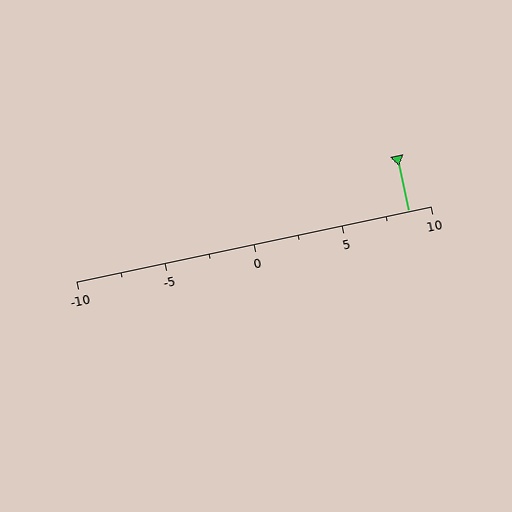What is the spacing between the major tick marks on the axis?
The major ticks are spaced 5 apart.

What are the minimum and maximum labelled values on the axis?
The axis runs from -10 to 10.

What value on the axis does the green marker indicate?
The marker indicates approximately 8.8.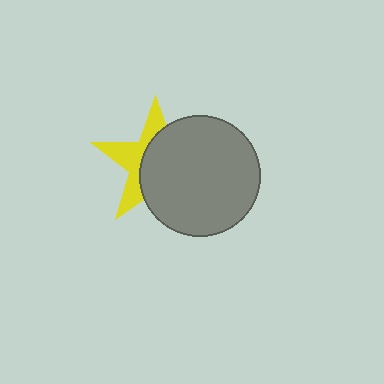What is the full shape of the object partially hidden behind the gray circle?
The partially hidden object is a yellow star.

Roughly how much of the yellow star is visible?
A small part of it is visible (roughly 40%).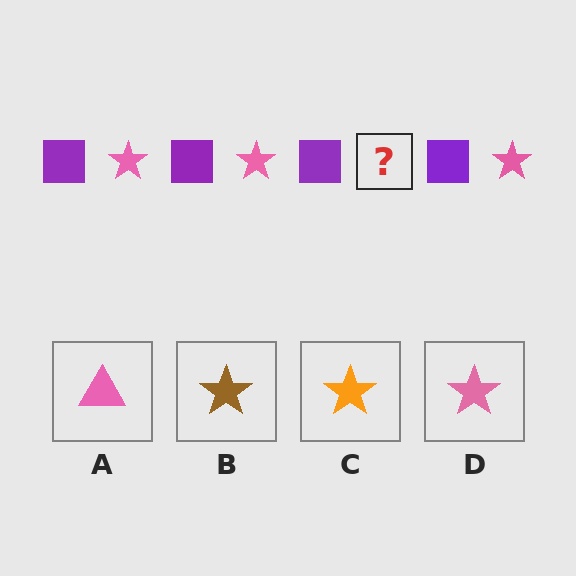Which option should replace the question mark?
Option D.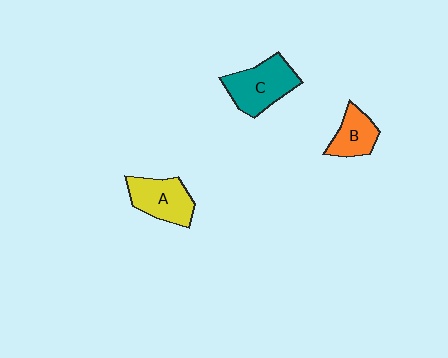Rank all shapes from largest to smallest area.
From largest to smallest: C (teal), A (yellow), B (orange).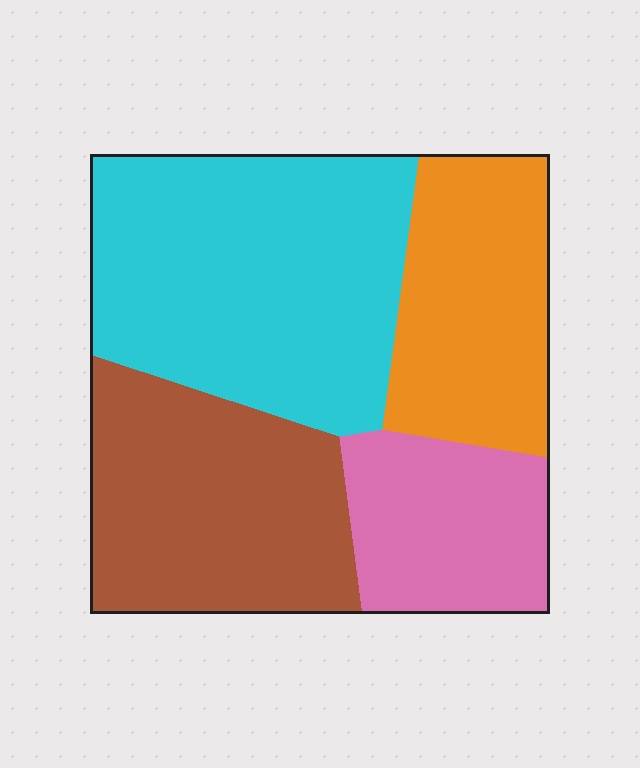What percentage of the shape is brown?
Brown takes up about one quarter (1/4) of the shape.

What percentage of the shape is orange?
Orange takes up about one fifth (1/5) of the shape.